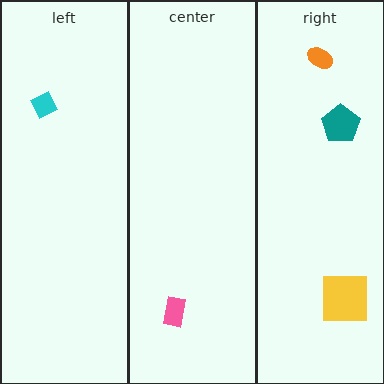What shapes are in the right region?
The yellow square, the orange ellipse, the teal pentagon.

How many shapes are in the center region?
1.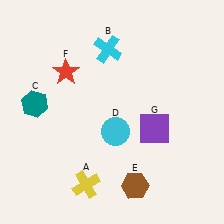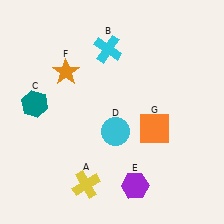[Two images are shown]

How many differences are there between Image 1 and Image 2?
There are 3 differences between the two images.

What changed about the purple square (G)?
In Image 1, G is purple. In Image 2, it changed to orange.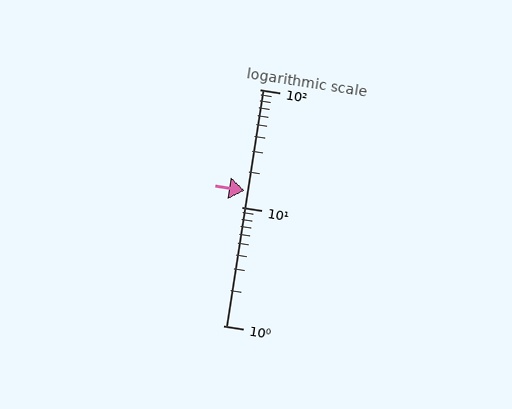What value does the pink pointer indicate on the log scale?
The pointer indicates approximately 14.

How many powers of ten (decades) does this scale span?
The scale spans 2 decades, from 1 to 100.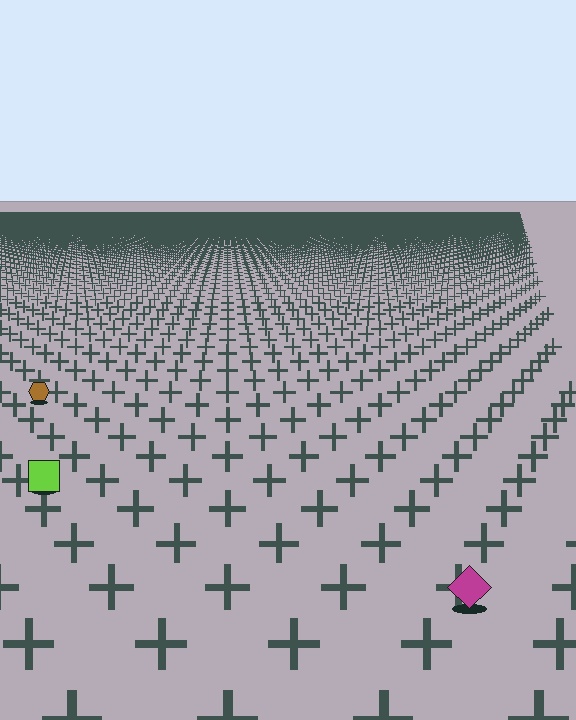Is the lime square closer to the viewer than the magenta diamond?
No. The magenta diamond is closer — you can tell from the texture gradient: the ground texture is coarser near it.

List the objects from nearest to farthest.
From nearest to farthest: the magenta diamond, the lime square, the brown hexagon.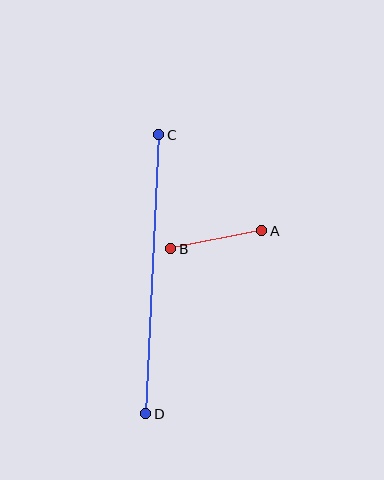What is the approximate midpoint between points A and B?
The midpoint is at approximately (216, 240) pixels.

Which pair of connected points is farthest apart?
Points C and D are farthest apart.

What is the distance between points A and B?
The distance is approximately 93 pixels.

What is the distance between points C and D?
The distance is approximately 279 pixels.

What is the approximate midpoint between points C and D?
The midpoint is at approximately (152, 274) pixels.